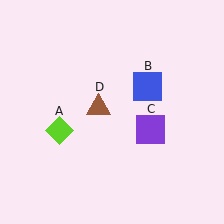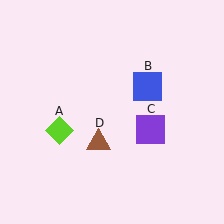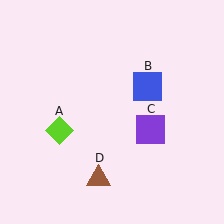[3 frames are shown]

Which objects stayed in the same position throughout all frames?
Lime diamond (object A) and blue square (object B) and purple square (object C) remained stationary.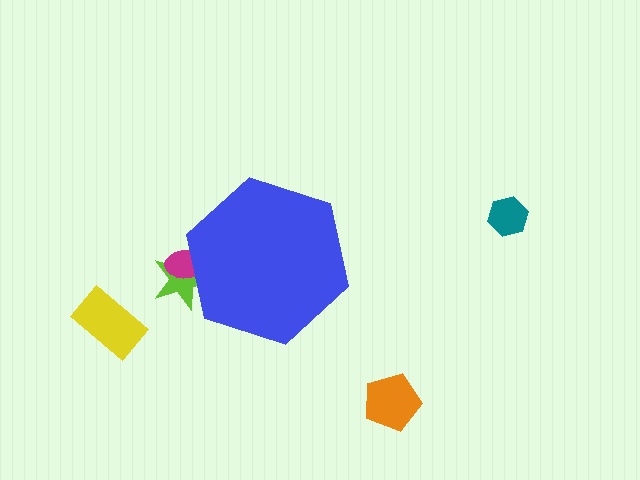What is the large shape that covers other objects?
A blue hexagon.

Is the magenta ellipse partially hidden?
Yes, the magenta ellipse is partially hidden behind the blue hexagon.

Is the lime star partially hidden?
Yes, the lime star is partially hidden behind the blue hexagon.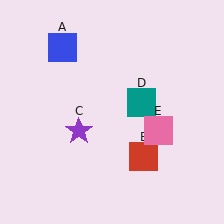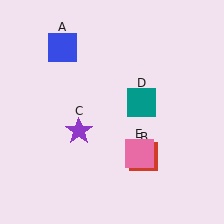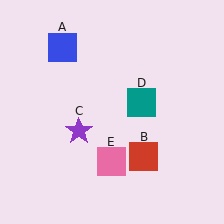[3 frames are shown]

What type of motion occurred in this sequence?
The pink square (object E) rotated clockwise around the center of the scene.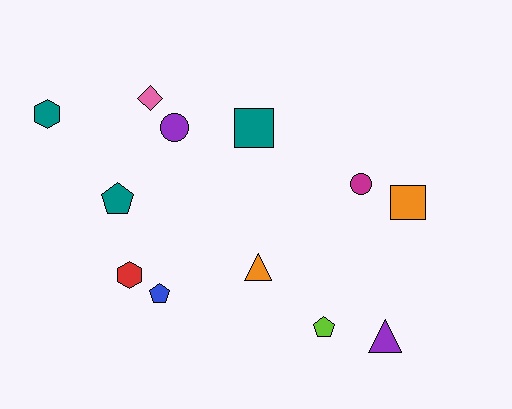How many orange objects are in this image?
There are 2 orange objects.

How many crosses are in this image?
There are no crosses.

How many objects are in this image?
There are 12 objects.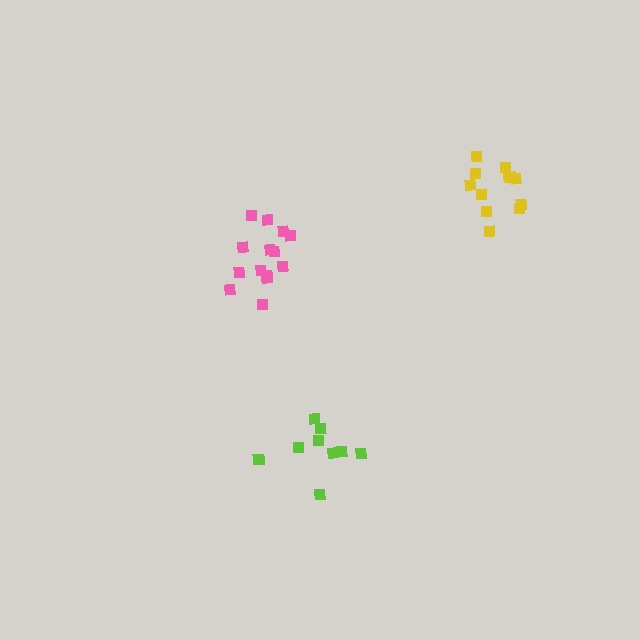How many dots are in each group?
Group 1: 14 dots, Group 2: 9 dots, Group 3: 12 dots (35 total).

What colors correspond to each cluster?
The clusters are colored: pink, lime, yellow.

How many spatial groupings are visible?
There are 3 spatial groupings.